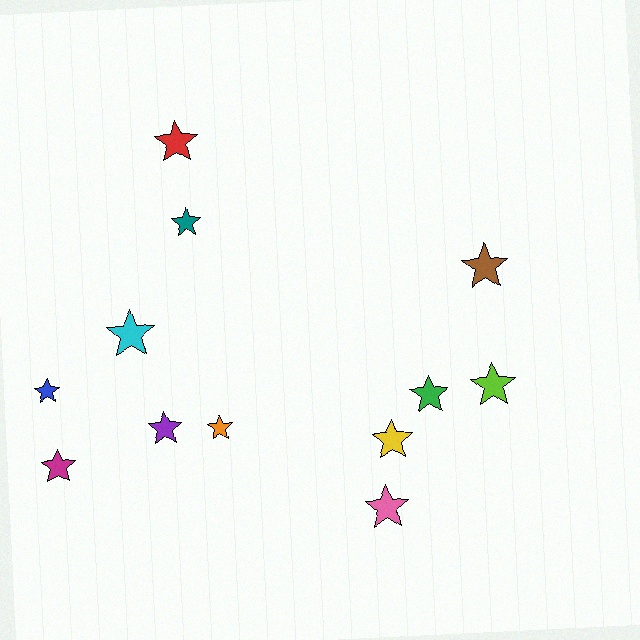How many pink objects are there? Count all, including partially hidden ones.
There is 1 pink object.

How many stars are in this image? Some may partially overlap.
There are 12 stars.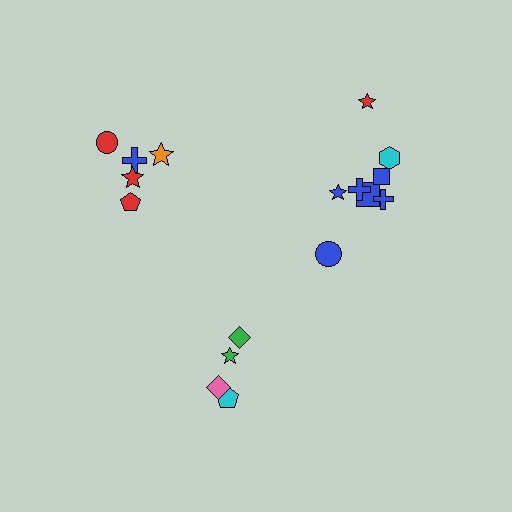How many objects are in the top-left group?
There are 5 objects.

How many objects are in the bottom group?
There are 4 objects.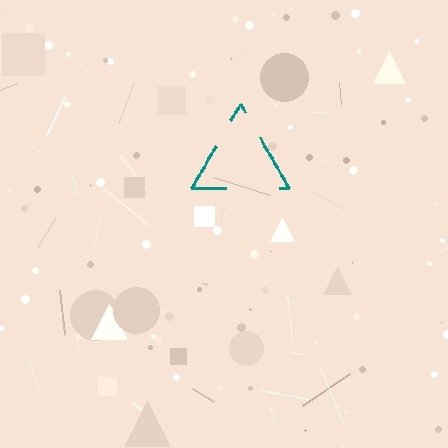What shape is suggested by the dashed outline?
The dashed outline suggests a triangle.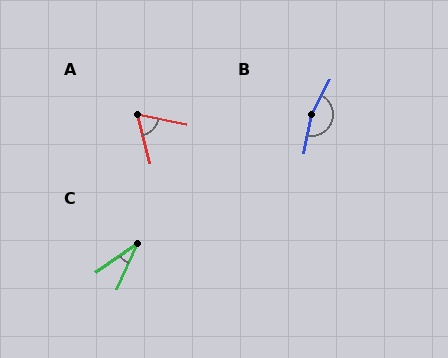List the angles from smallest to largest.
C (30°), A (64°), B (164°).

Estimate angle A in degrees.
Approximately 64 degrees.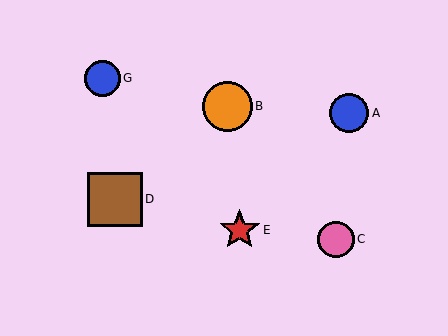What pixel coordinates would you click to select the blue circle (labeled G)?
Click at (103, 78) to select the blue circle G.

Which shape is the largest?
The brown square (labeled D) is the largest.